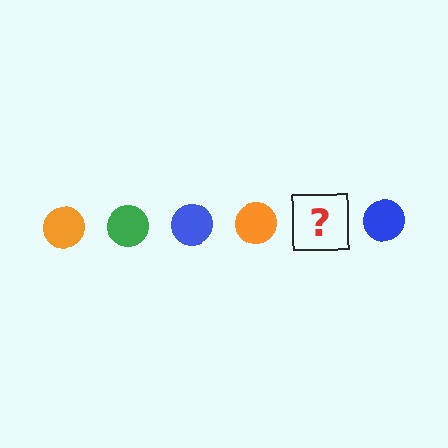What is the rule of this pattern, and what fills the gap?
The rule is that the pattern cycles through orange, green, blue circles. The gap should be filled with a green circle.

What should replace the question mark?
The question mark should be replaced with a green circle.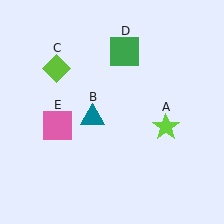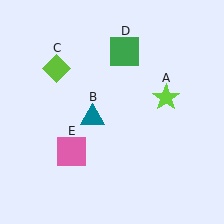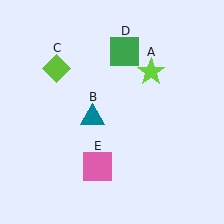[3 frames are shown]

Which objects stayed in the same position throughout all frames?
Teal triangle (object B) and lime diamond (object C) and green square (object D) remained stationary.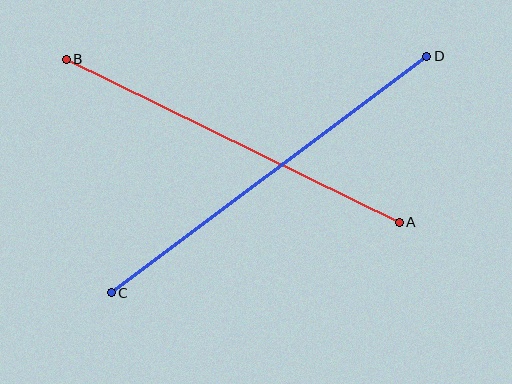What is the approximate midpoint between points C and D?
The midpoint is at approximately (269, 175) pixels.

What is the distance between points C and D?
The distance is approximately 394 pixels.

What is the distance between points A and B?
The distance is approximately 371 pixels.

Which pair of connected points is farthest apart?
Points C and D are farthest apart.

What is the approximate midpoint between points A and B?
The midpoint is at approximately (233, 141) pixels.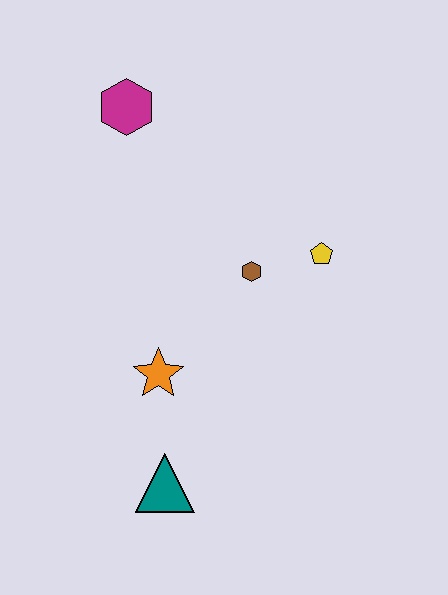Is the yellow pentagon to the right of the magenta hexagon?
Yes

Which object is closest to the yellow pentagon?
The brown hexagon is closest to the yellow pentagon.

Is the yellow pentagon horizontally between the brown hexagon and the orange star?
No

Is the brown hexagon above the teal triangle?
Yes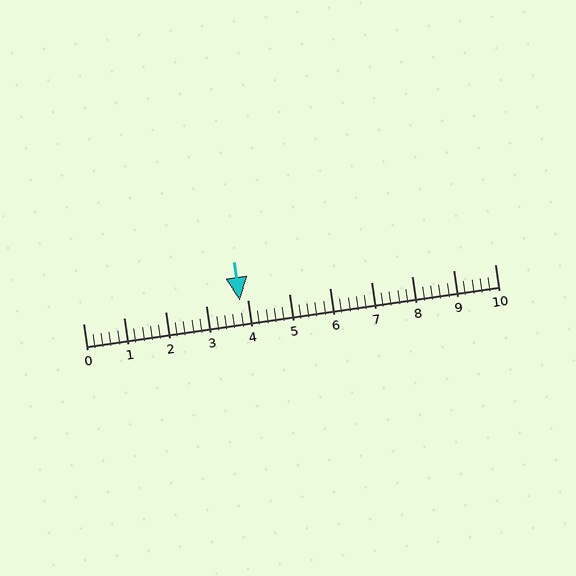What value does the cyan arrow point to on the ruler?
The cyan arrow points to approximately 3.8.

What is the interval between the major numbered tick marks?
The major tick marks are spaced 1 units apart.